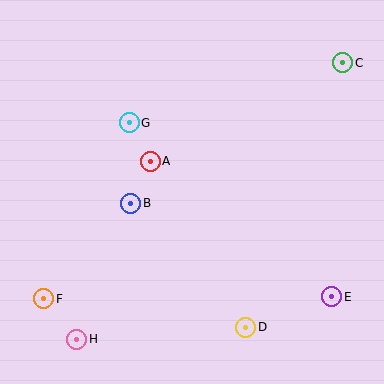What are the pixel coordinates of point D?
Point D is at (246, 327).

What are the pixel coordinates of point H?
Point H is at (77, 339).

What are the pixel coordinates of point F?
Point F is at (44, 299).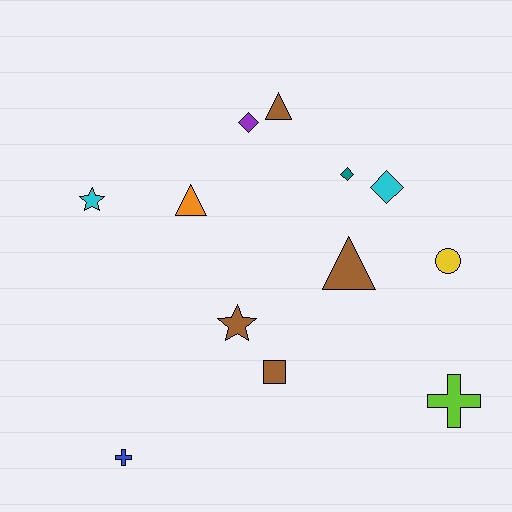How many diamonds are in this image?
There are 3 diamonds.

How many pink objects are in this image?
There are no pink objects.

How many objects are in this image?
There are 12 objects.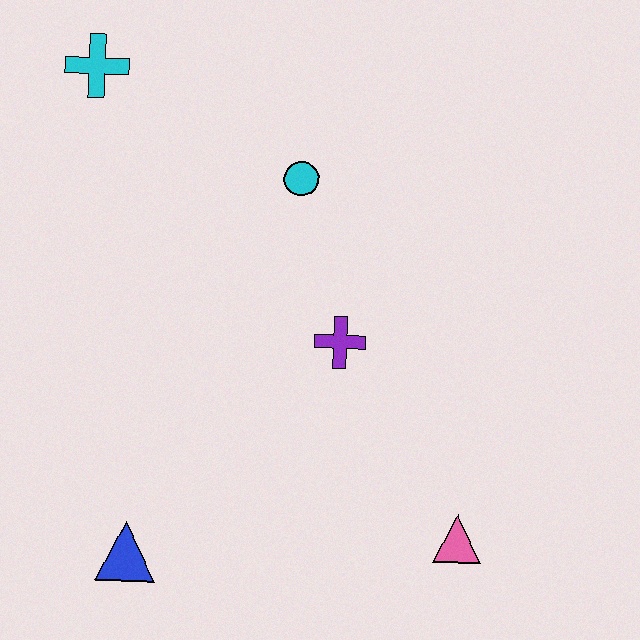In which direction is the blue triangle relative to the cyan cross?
The blue triangle is below the cyan cross.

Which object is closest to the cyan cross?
The cyan circle is closest to the cyan cross.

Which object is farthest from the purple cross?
The cyan cross is farthest from the purple cross.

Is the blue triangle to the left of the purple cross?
Yes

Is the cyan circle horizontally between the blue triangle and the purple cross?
Yes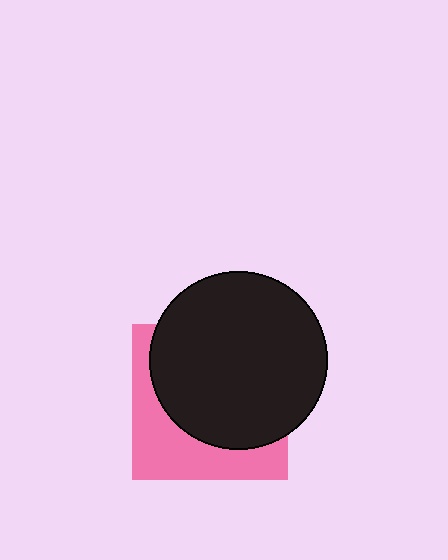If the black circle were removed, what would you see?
You would see the complete pink square.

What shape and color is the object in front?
The object in front is a black circle.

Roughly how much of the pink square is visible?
A small part of it is visible (roughly 36%).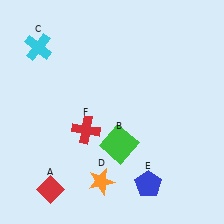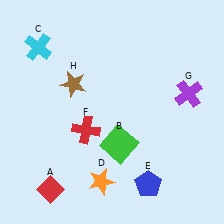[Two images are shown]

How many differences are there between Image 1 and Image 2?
There are 2 differences between the two images.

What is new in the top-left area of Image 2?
A brown star (H) was added in the top-left area of Image 2.